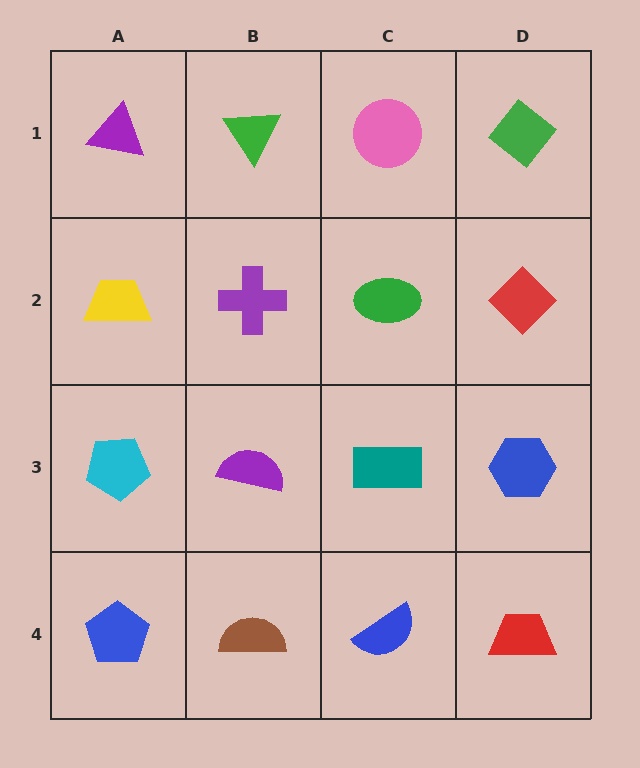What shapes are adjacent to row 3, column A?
A yellow trapezoid (row 2, column A), a blue pentagon (row 4, column A), a purple semicircle (row 3, column B).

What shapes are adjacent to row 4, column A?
A cyan pentagon (row 3, column A), a brown semicircle (row 4, column B).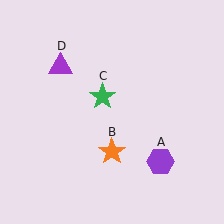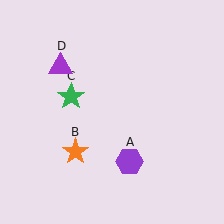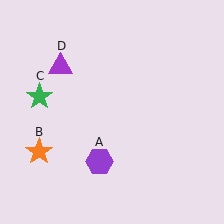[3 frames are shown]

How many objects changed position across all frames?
3 objects changed position: purple hexagon (object A), orange star (object B), green star (object C).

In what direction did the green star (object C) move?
The green star (object C) moved left.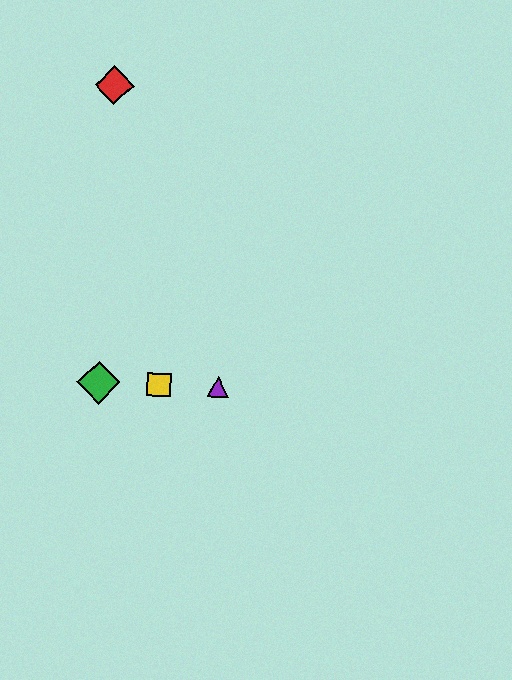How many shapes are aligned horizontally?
4 shapes (the blue diamond, the green diamond, the yellow square, the purple triangle) are aligned horizontally.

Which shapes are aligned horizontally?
The blue diamond, the green diamond, the yellow square, the purple triangle are aligned horizontally.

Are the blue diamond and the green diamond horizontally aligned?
Yes, both are at y≈383.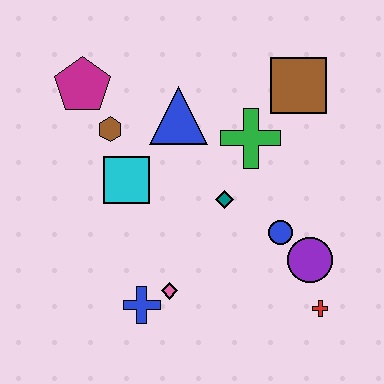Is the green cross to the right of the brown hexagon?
Yes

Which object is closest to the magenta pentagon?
The brown hexagon is closest to the magenta pentagon.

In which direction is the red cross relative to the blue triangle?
The red cross is below the blue triangle.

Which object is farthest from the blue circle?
The magenta pentagon is farthest from the blue circle.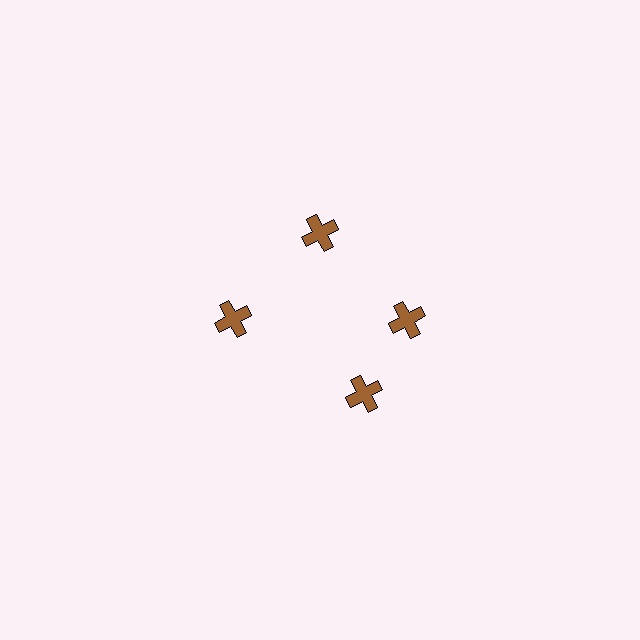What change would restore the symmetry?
The symmetry would be restored by rotating it back into even spacing with its neighbors so that all 4 crosses sit at equal angles and equal distance from the center.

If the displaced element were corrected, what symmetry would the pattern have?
It would have 4-fold rotational symmetry — the pattern would map onto itself every 90 degrees.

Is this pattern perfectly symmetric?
No. The 4 brown crosses are arranged in a ring, but one element near the 6 o'clock position is rotated out of alignment along the ring, breaking the 4-fold rotational symmetry.